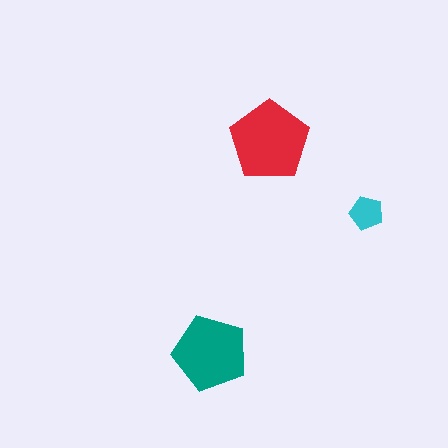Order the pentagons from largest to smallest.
the red one, the teal one, the cyan one.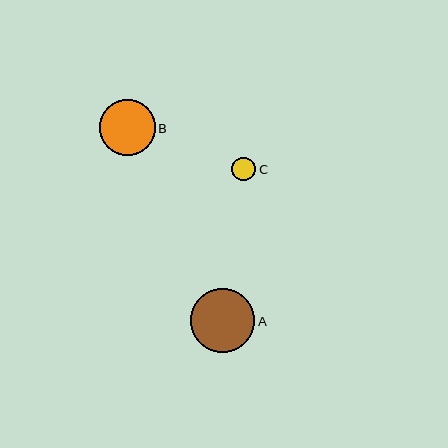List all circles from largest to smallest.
From largest to smallest: A, B, C.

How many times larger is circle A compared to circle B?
Circle A is approximately 1.2 times the size of circle B.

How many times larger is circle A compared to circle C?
Circle A is approximately 2.7 times the size of circle C.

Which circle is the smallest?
Circle C is the smallest with a size of approximately 24 pixels.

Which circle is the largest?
Circle A is the largest with a size of approximately 64 pixels.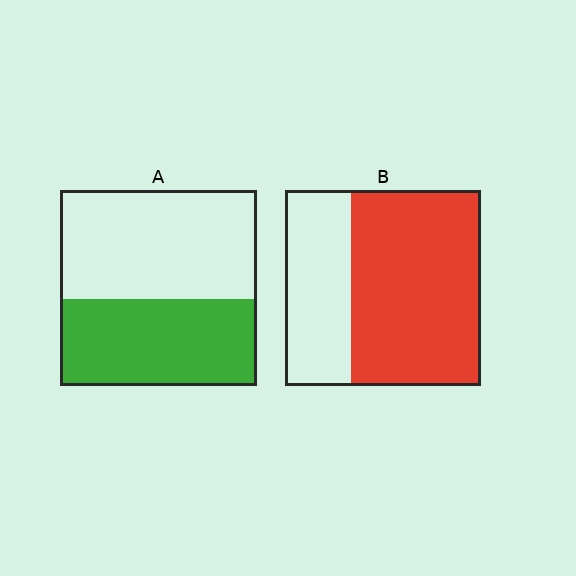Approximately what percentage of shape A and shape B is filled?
A is approximately 45% and B is approximately 65%.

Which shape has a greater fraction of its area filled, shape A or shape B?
Shape B.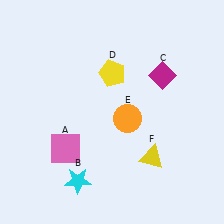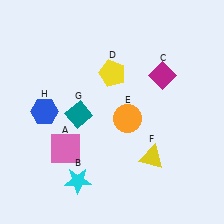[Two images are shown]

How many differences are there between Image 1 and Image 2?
There are 2 differences between the two images.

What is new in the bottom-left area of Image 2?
A teal diamond (G) was added in the bottom-left area of Image 2.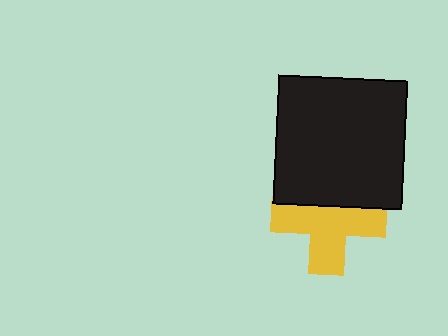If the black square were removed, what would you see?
You would see the complete yellow cross.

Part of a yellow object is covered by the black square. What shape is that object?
It is a cross.